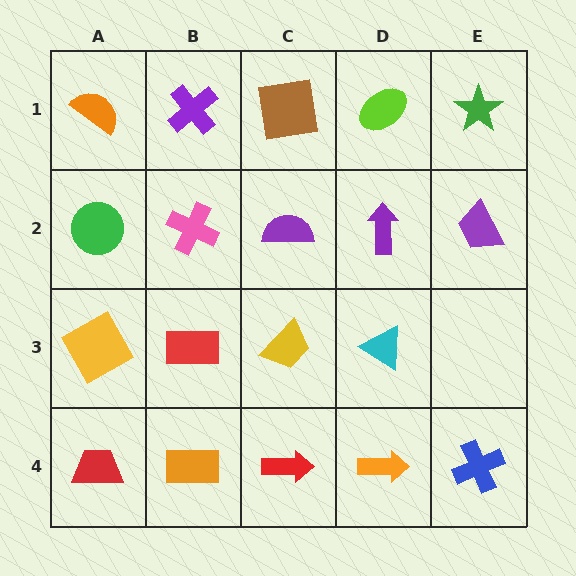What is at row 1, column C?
A brown square.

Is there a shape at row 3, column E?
No, that cell is empty.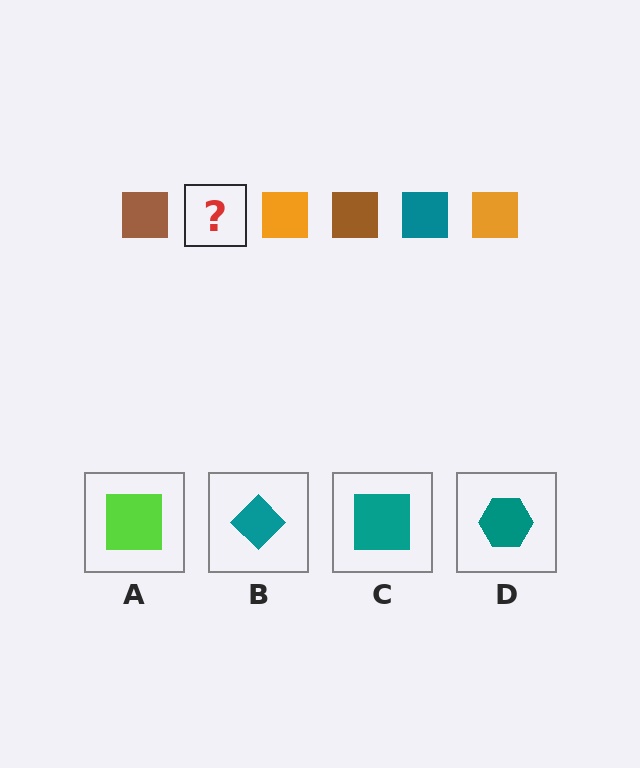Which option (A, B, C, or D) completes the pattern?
C.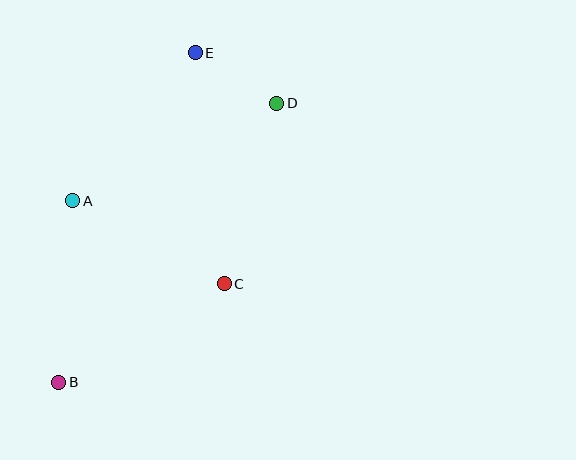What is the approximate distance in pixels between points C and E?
The distance between C and E is approximately 233 pixels.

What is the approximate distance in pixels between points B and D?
The distance between B and D is approximately 354 pixels.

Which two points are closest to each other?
Points D and E are closest to each other.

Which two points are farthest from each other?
Points B and E are farthest from each other.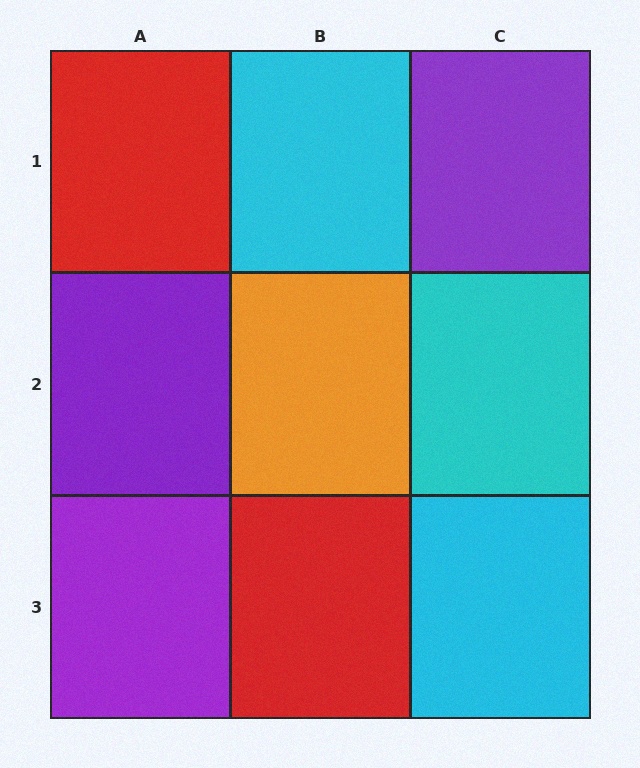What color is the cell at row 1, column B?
Cyan.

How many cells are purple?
3 cells are purple.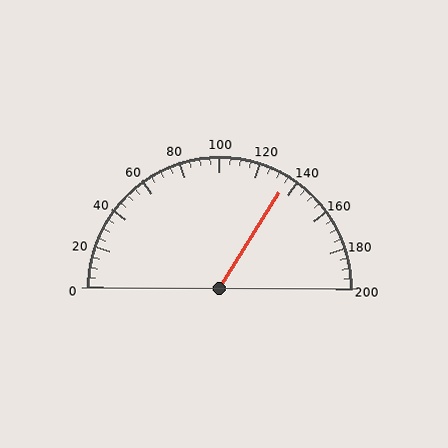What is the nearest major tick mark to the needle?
The nearest major tick mark is 140.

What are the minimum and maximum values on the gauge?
The gauge ranges from 0 to 200.